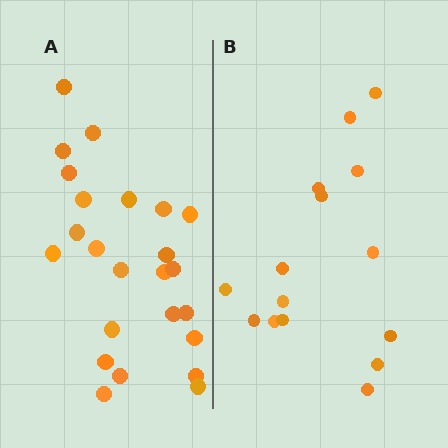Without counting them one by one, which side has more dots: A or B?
Region A (the left region) has more dots.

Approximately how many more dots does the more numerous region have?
Region A has roughly 8 or so more dots than region B.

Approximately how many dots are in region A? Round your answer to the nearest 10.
About 20 dots. (The exact count is 24, which rounds to 20.)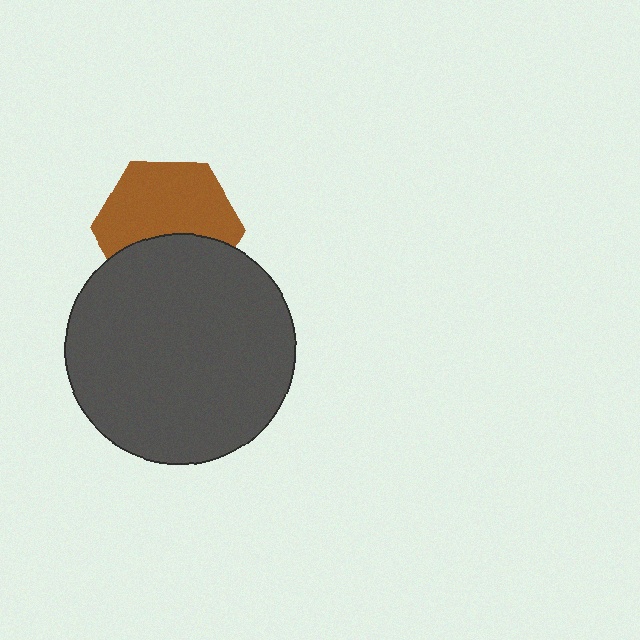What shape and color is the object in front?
The object in front is a dark gray circle.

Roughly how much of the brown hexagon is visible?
About half of it is visible (roughly 61%).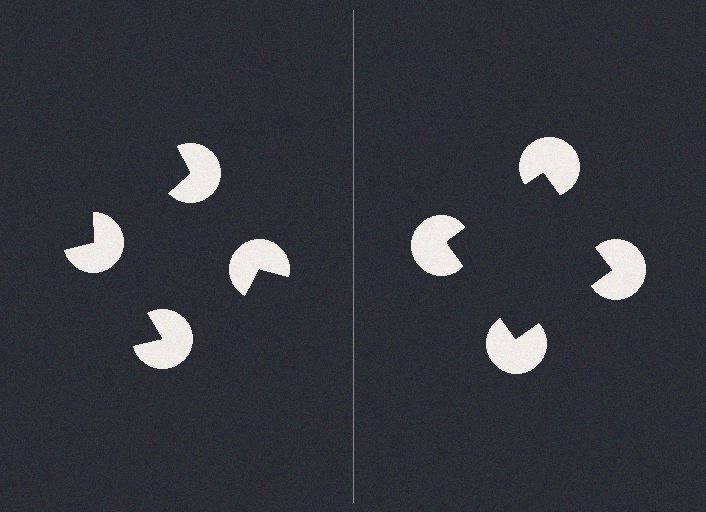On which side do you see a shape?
An illusory square appears on the right side. On the left side the wedge cuts are rotated, so no coherent shape forms.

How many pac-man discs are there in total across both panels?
8 — 4 on each side.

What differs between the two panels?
The pac-man discs are positioned identically on both sides; only the wedge orientations differ. On the right they align to a square; on the left they are misaligned.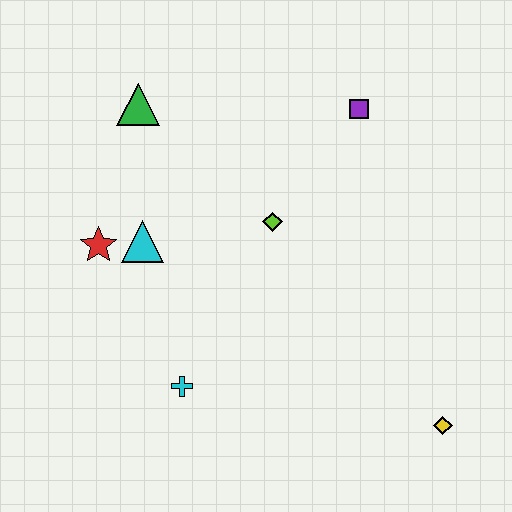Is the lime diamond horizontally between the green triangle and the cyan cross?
No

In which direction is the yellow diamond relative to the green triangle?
The yellow diamond is below the green triangle.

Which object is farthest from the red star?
The yellow diamond is farthest from the red star.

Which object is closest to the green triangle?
The cyan triangle is closest to the green triangle.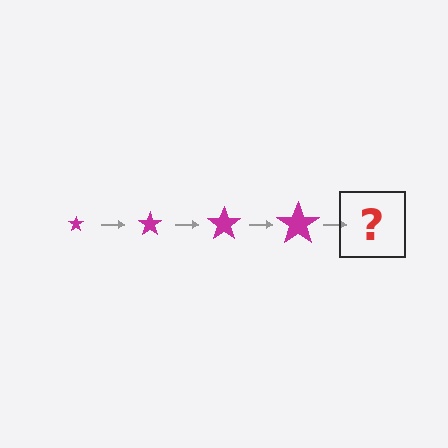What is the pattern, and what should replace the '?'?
The pattern is that the star gets progressively larger each step. The '?' should be a magenta star, larger than the previous one.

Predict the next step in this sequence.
The next step is a magenta star, larger than the previous one.